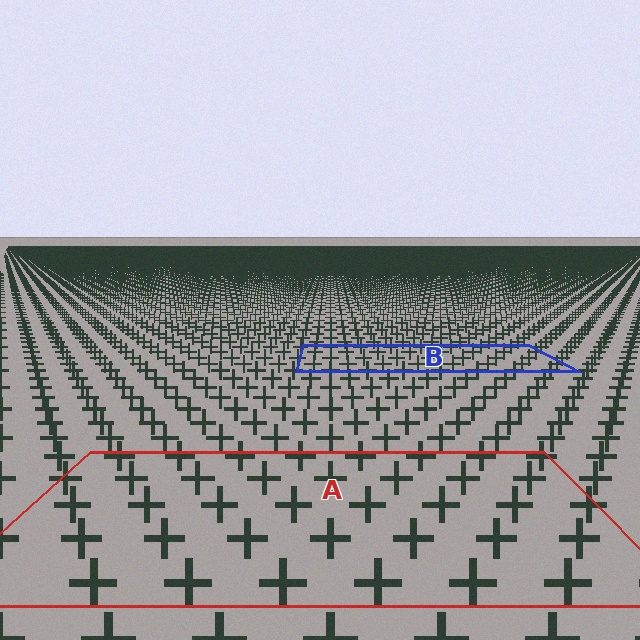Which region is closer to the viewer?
Region A is closer. The texture elements there are larger and more spread out.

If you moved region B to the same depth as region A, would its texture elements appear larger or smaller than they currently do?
They would appear larger. At a closer depth, the same texture elements are projected at a bigger on-screen size.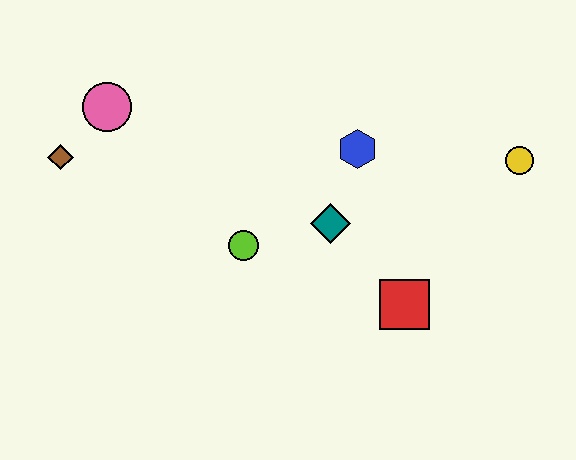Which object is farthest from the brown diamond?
The yellow circle is farthest from the brown diamond.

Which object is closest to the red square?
The teal diamond is closest to the red square.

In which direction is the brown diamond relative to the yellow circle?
The brown diamond is to the left of the yellow circle.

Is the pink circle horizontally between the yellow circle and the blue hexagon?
No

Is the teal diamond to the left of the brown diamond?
No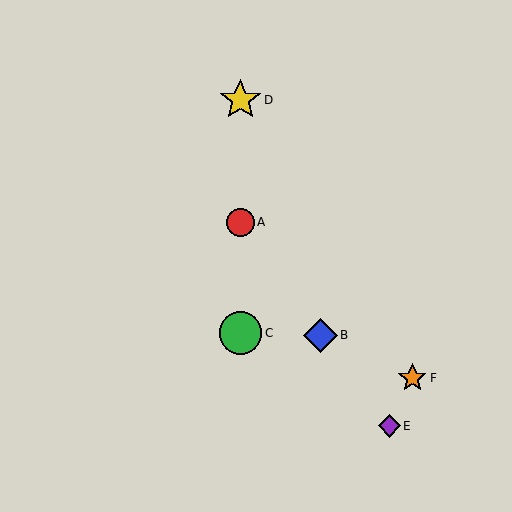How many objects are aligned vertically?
3 objects (A, C, D) are aligned vertically.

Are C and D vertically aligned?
Yes, both are at x≈240.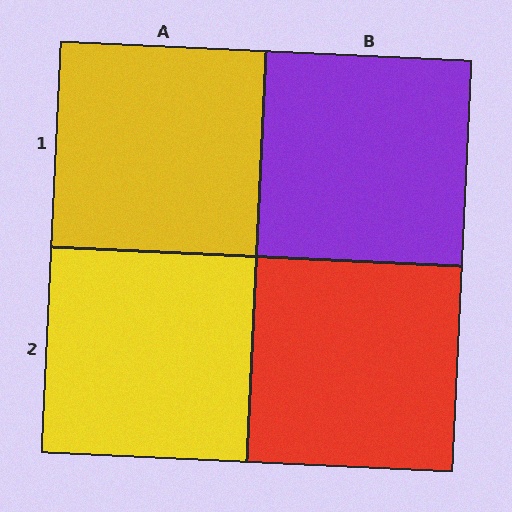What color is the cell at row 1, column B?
Purple.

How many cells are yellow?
2 cells are yellow.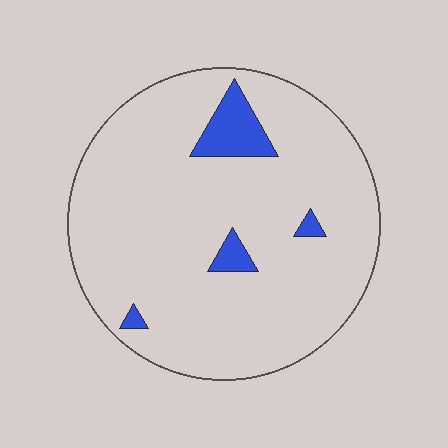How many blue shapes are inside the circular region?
4.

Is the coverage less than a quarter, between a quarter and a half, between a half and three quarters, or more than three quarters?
Less than a quarter.